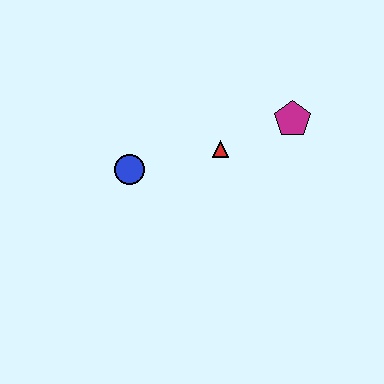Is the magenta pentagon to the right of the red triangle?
Yes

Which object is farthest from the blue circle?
The magenta pentagon is farthest from the blue circle.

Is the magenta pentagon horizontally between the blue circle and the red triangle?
No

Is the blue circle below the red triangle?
Yes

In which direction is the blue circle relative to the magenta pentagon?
The blue circle is to the left of the magenta pentagon.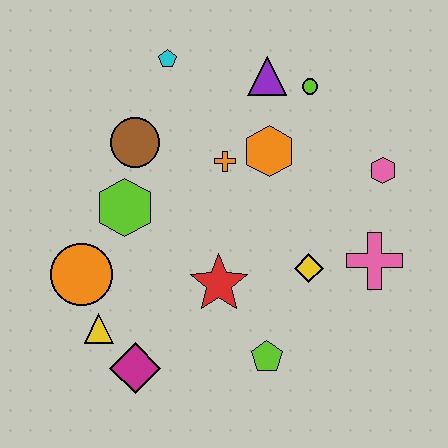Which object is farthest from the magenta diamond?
The lime circle is farthest from the magenta diamond.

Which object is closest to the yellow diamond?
The pink cross is closest to the yellow diamond.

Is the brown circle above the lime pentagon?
Yes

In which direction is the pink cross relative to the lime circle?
The pink cross is below the lime circle.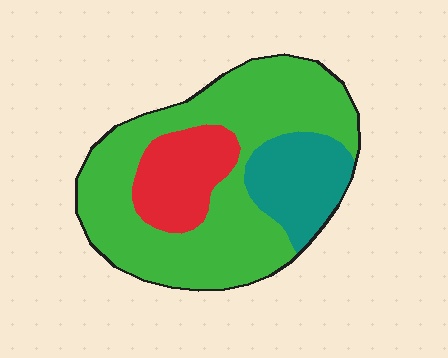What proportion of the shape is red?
Red covers about 15% of the shape.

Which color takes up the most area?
Green, at roughly 65%.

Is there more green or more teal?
Green.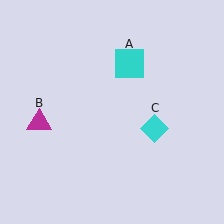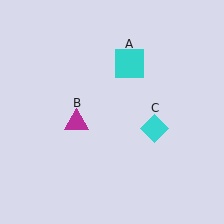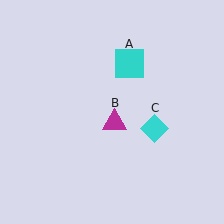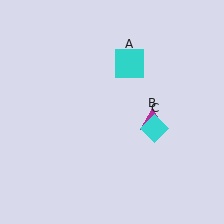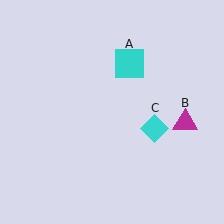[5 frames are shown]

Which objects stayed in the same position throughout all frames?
Cyan square (object A) and cyan diamond (object C) remained stationary.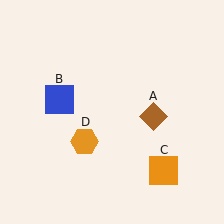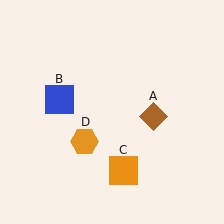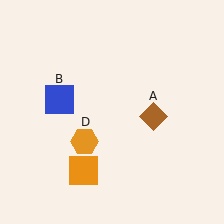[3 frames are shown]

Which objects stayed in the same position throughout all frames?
Brown diamond (object A) and blue square (object B) and orange hexagon (object D) remained stationary.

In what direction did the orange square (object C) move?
The orange square (object C) moved left.